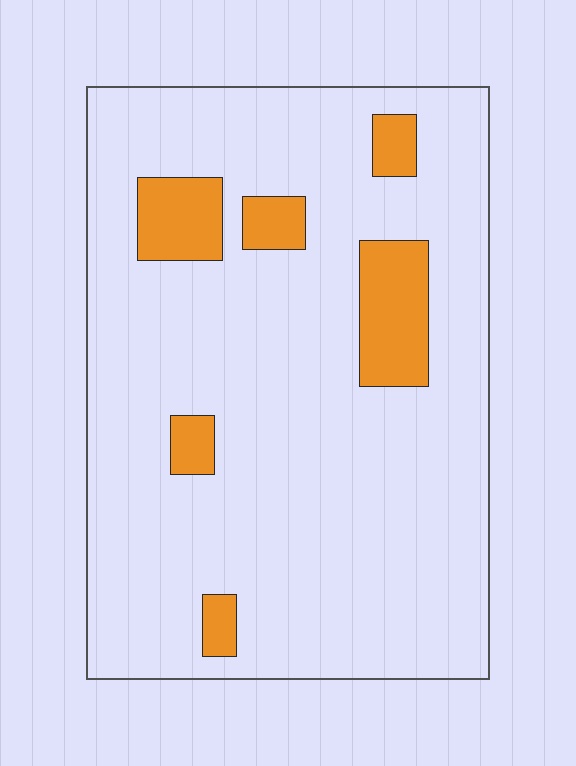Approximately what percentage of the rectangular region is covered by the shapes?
Approximately 10%.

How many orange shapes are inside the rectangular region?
6.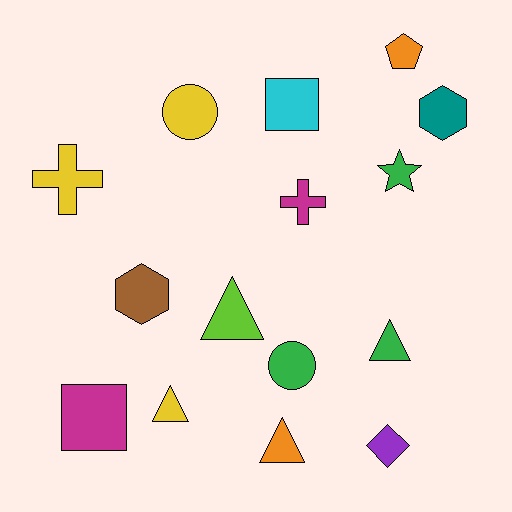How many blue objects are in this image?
There are no blue objects.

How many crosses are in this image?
There are 2 crosses.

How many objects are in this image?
There are 15 objects.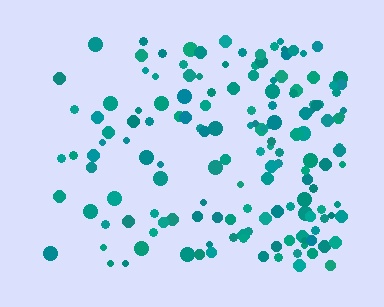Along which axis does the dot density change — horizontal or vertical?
Horizontal.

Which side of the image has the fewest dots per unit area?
The left.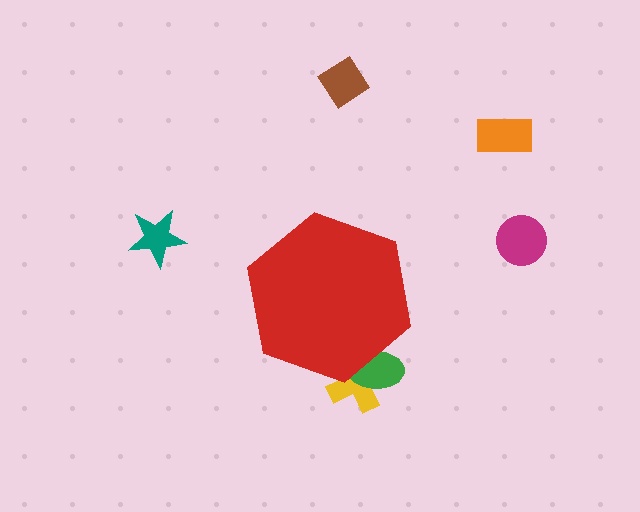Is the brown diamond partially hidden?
No, the brown diamond is fully visible.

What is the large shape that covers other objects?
A red hexagon.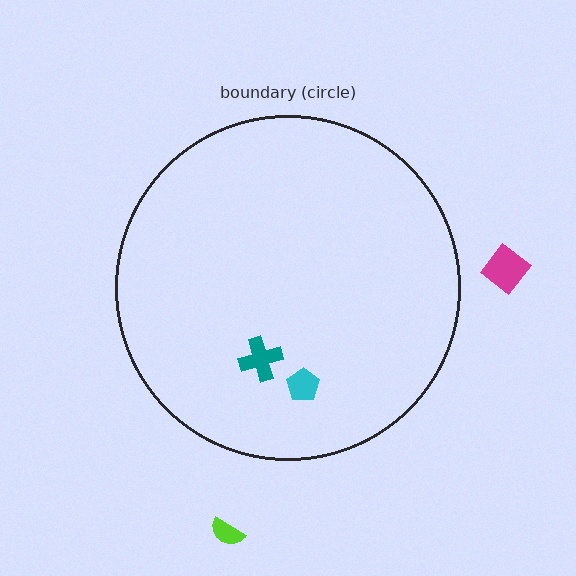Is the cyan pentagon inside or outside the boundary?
Inside.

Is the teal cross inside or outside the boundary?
Inside.